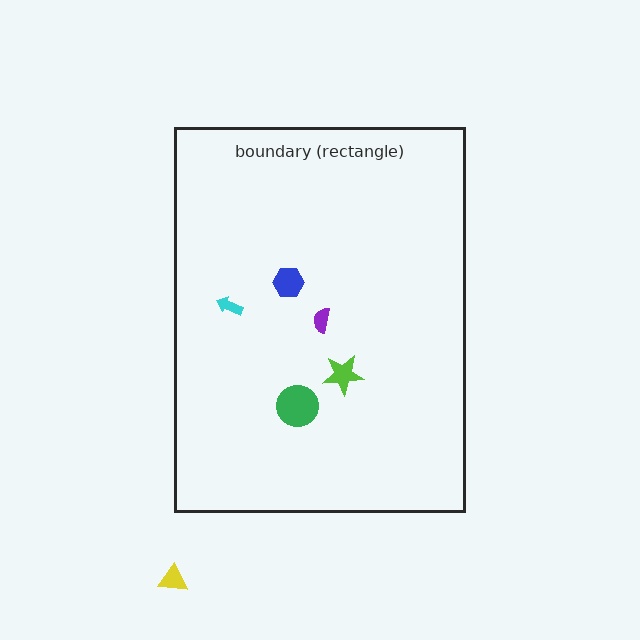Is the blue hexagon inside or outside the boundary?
Inside.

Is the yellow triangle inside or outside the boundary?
Outside.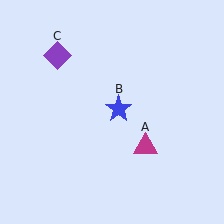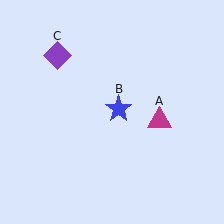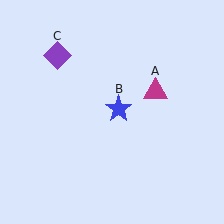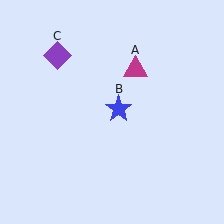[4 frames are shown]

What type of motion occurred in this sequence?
The magenta triangle (object A) rotated counterclockwise around the center of the scene.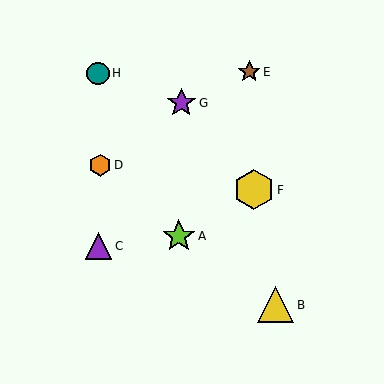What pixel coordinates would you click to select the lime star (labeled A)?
Click at (179, 236) to select the lime star A.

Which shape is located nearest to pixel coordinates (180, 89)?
The purple star (labeled G) at (181, 103) is nearest to that location.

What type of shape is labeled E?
Shape E is a brown star.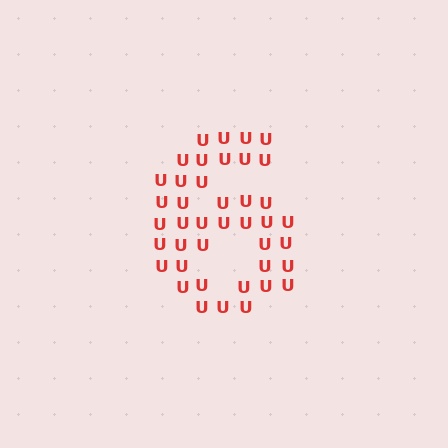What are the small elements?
The small elements are letter U's.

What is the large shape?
The large shape is the digit 6.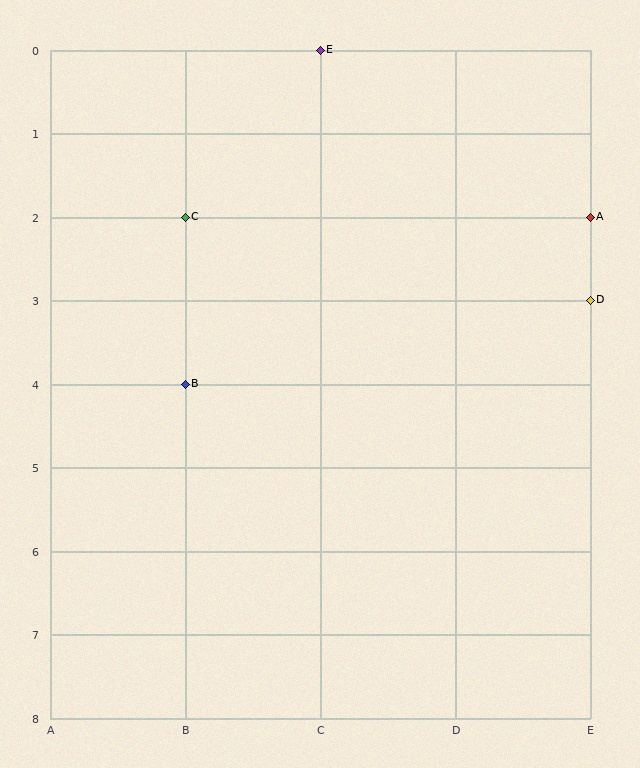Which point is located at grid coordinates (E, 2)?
Point A is at (E, 2).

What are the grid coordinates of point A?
Point A is at grid coordinates (E, 2).